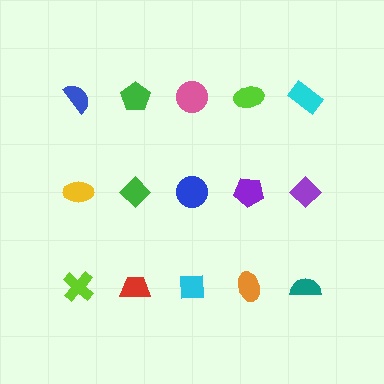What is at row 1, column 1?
A blue semicircle.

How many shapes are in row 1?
5 shapes.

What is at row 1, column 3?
A pink circle.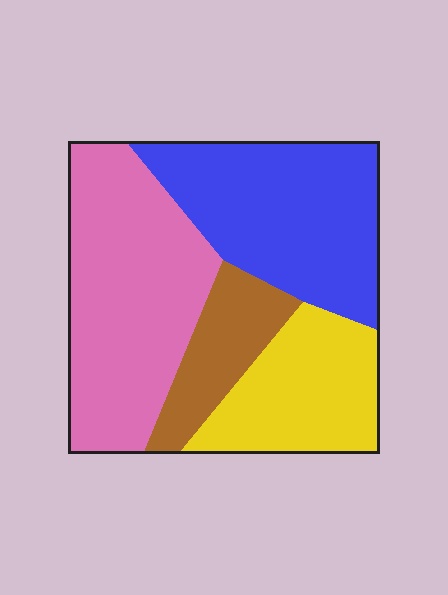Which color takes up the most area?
Pink, at roughly 35%.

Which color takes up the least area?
Brown, at roughly 10%.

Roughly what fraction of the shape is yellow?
Yellow covers around 20% of the shape.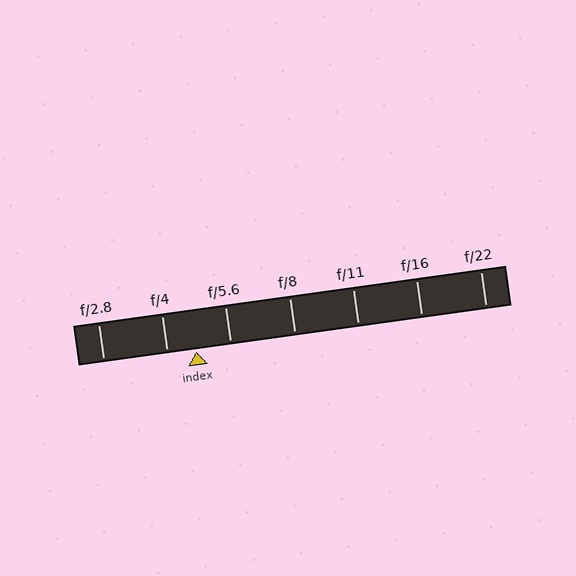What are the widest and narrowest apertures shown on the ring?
The widest aperture shown is f/2.8 and the narrowest is f/22.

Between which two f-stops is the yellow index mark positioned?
The index mark is between f/4 and f/5.6.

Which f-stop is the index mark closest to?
The index mark is closest to f/4.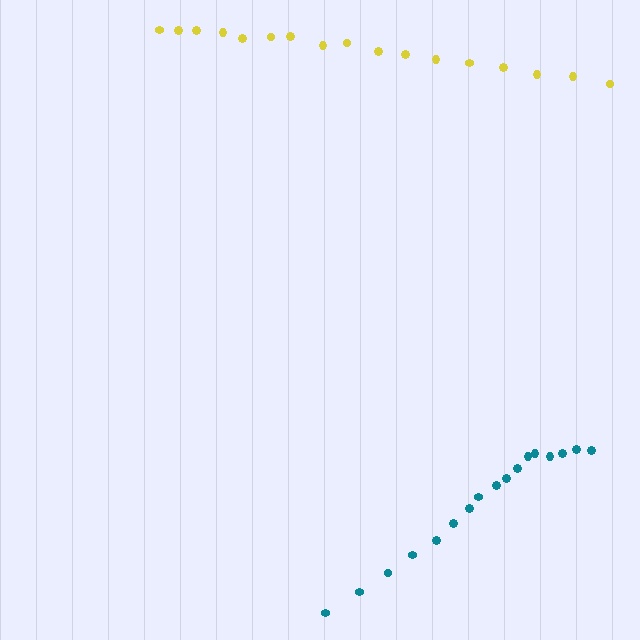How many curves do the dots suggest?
There are 2 distinct paths.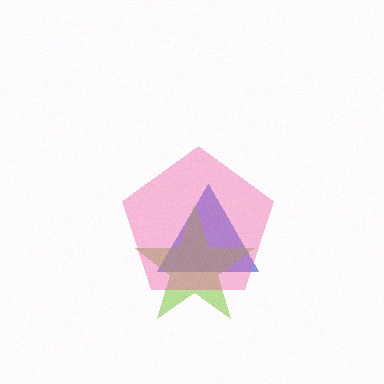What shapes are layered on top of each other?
The layered shapes are: a blue triangle, a lime star, a pink pentagon.